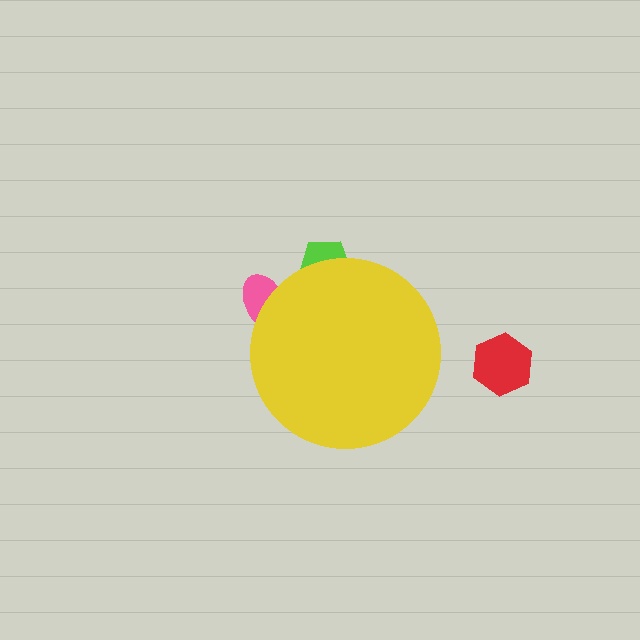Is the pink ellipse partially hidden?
Yes, the pink ellipse is partially hidden behind the yellow circle.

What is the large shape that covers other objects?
A yellow circle.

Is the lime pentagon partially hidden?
Yes, the lime pentagon is partially hidden behind the yellow circle.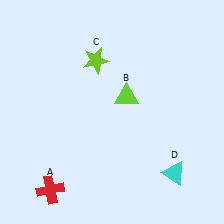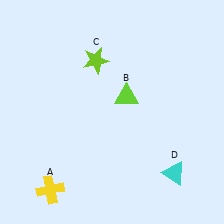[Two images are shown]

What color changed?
The cross (A) changed from red in Image 1 to yellow in Image 2.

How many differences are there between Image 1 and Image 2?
There is 1 difference between the two images.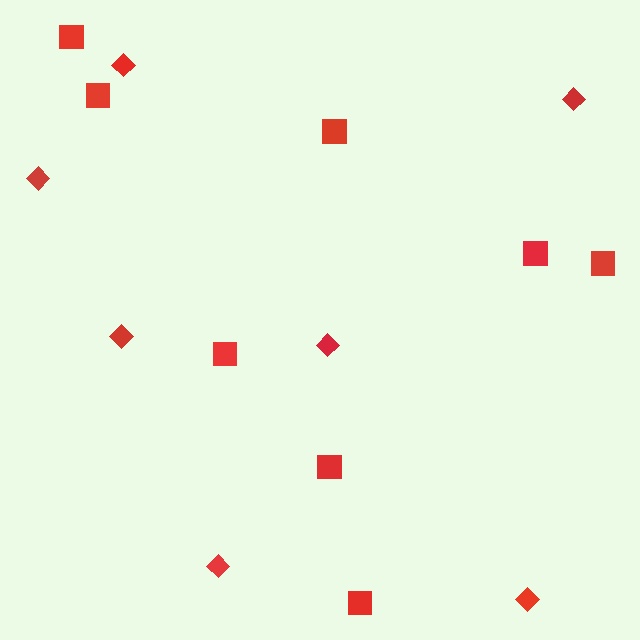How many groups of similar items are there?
There are 2 groups: one group of diamonds (7) and one group of squares (8).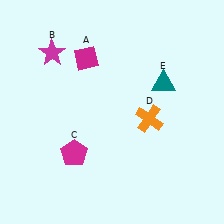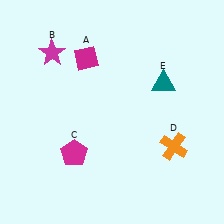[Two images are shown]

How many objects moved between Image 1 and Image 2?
1 object moved between the two images.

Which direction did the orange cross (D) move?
The orange cross (D) moved down.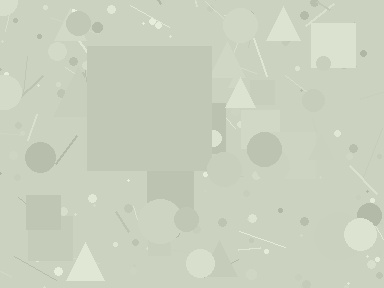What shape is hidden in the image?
A square is hidden in the image.